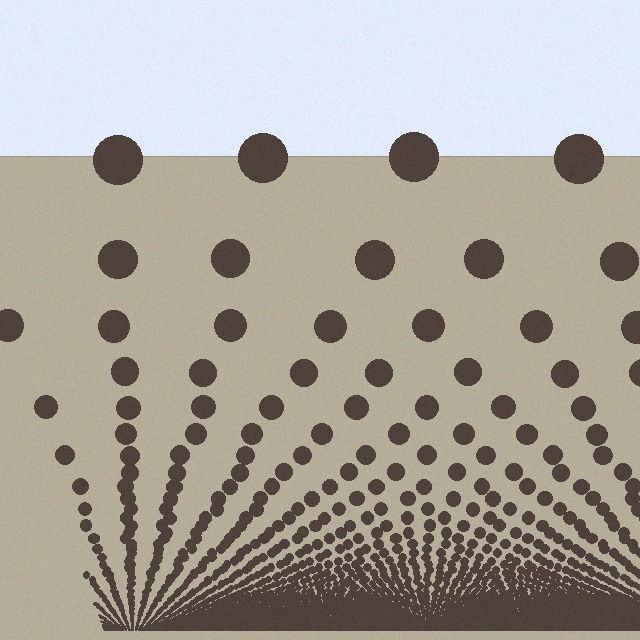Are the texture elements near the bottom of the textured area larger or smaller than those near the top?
Smaller. The gradient is inverted — elements near the bottom are smaller and denser.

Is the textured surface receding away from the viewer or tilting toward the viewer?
The surface appears to tilt toward the viewer. Texture elements get larger and sparser toward the top.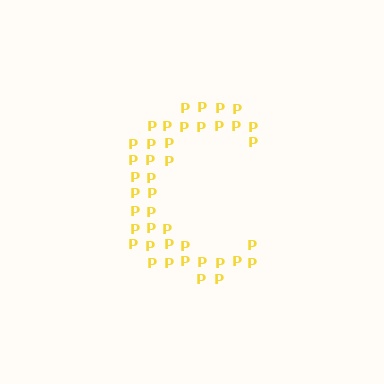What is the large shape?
The large shape is the letter C.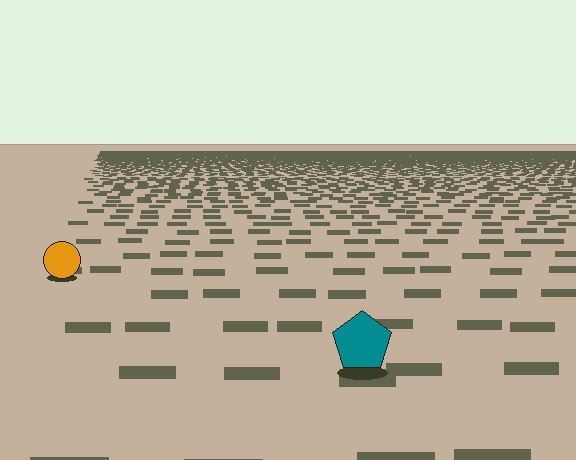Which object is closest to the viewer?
The teal pentagon is closest. The texture marks near it are larger and more spread out.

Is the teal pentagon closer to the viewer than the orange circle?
Yes. The teal pentagon is closer — you can tell from the texture gradient: the ground texture is coarser near it.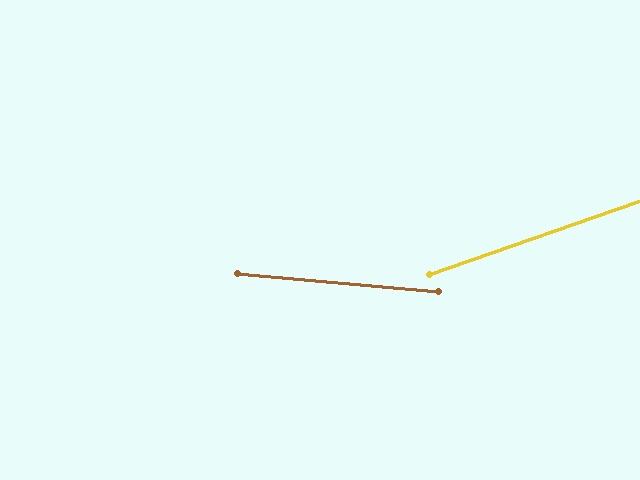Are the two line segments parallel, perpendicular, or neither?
Neither parallel nor perpendicular — they differ by about 24°.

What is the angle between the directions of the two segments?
Approximately 24 degrees.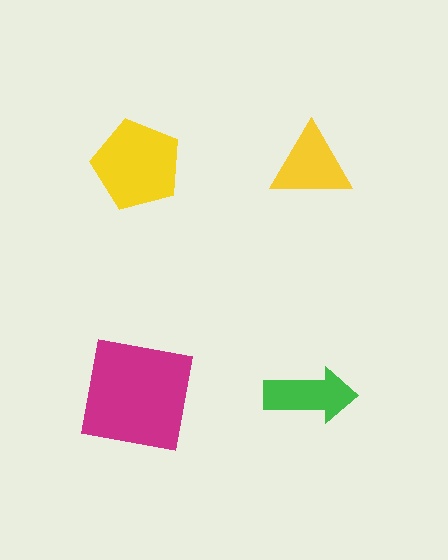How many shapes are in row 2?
2 shapes.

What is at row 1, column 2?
A yellow triangle.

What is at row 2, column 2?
A green arrow.